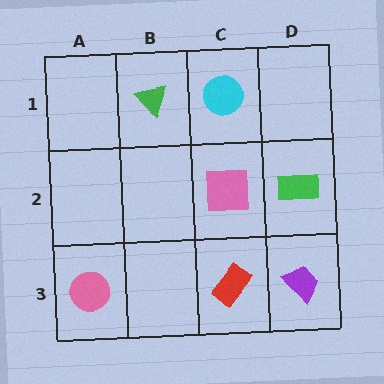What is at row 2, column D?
A green rectangle.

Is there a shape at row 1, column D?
No, that cell is empty.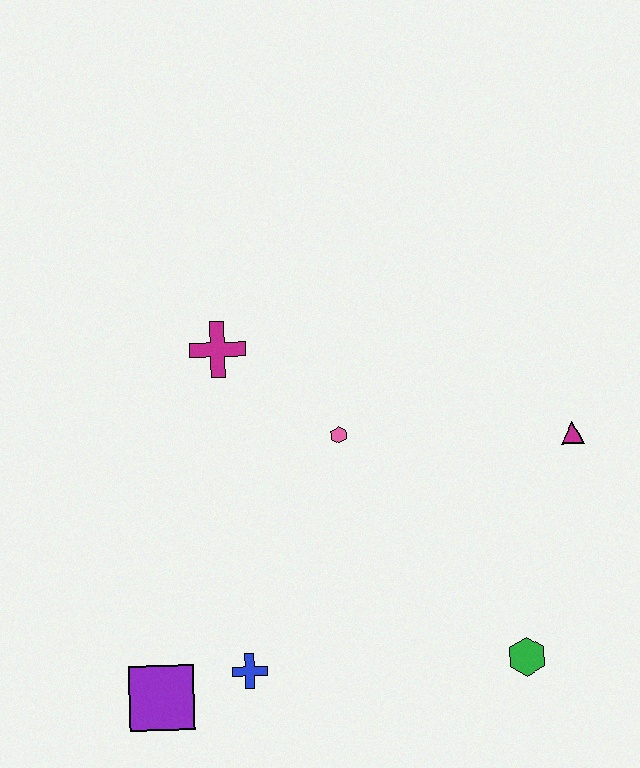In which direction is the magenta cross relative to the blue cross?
The magenta cross is above the blue cross.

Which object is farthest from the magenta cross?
The green hexagon is farthest from the magenta cross.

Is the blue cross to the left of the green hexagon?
Yes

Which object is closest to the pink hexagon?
The magenta cross is closest to the pink hexagon.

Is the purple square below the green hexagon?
Yes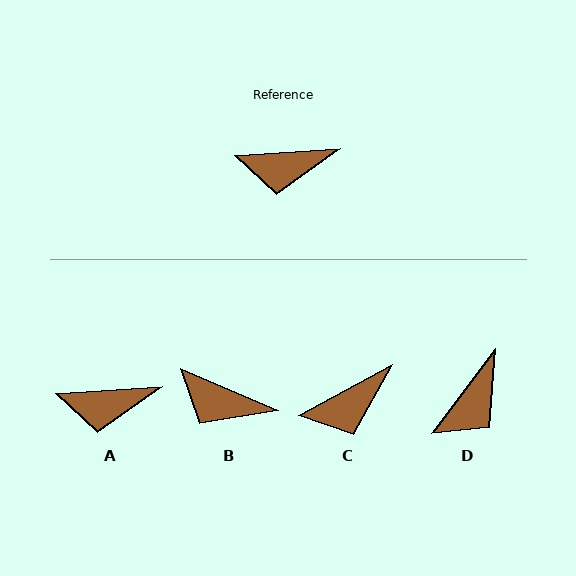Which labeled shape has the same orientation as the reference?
A.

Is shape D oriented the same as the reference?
No, it is off by about 49 degrees.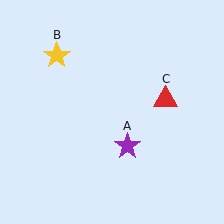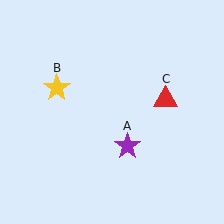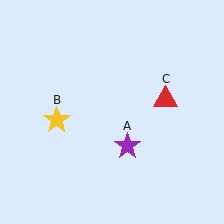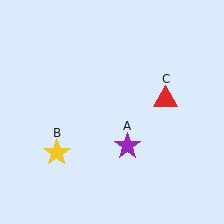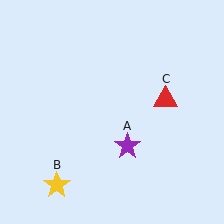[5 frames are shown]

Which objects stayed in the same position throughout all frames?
Purple star (object A) and red triangle (object C) remained stationary.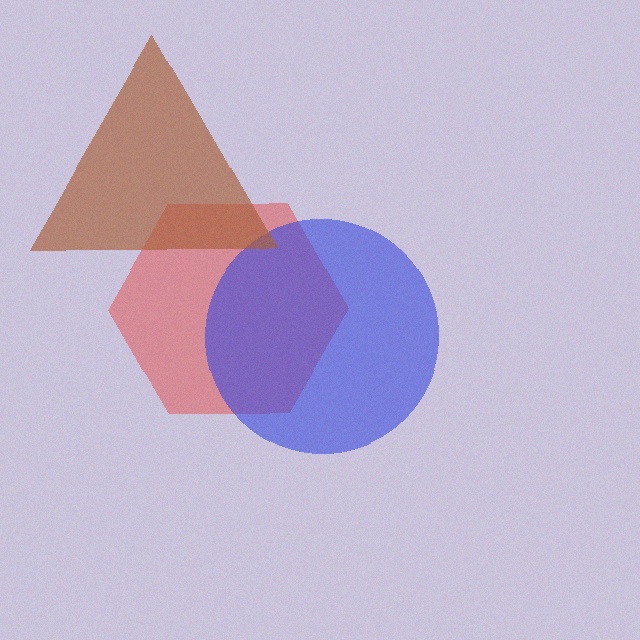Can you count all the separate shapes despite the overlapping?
Yes, there are 3 separate shapes.